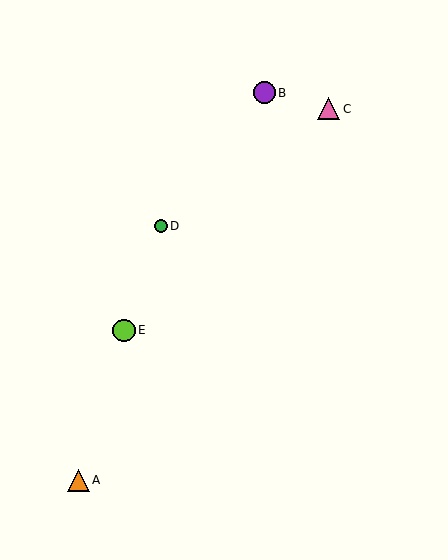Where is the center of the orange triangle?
The center of the orange triangle is at (78, 480).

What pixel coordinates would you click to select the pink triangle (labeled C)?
Click at (329, 109) to select the pink triangle C.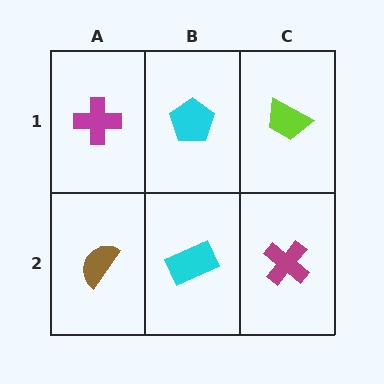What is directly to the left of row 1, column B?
A magenta cross.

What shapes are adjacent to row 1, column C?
A magenta cross (row 2, column C), a cyan pentagon (row 1, column B).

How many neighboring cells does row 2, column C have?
2.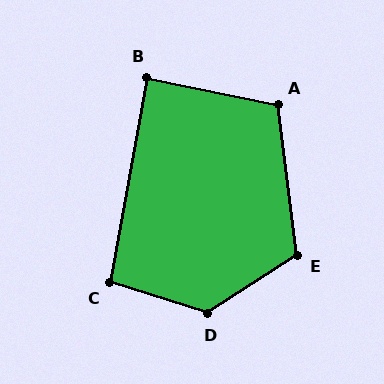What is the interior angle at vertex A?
Approximately 109 degrees (obtuse).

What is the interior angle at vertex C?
Approximately 97 degrees (obtuse).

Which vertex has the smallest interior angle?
B, at approximately 89 degrees.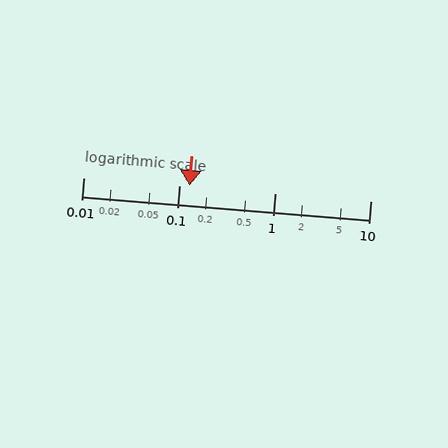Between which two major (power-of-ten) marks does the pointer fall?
The pointer is between 0.1 and 1.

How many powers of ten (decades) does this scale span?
The scale spans 3 decades, from 0.01 to 10.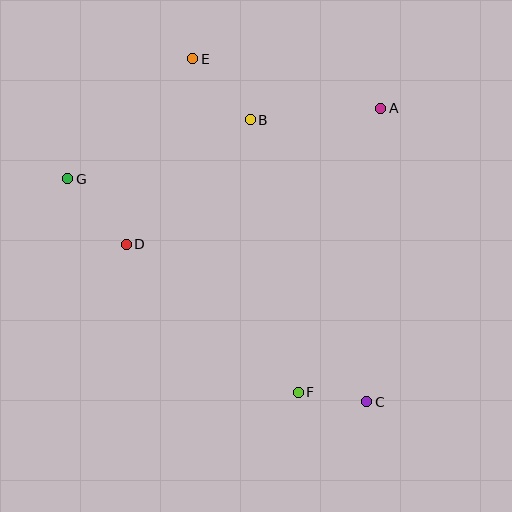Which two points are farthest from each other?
Points C and E are farthest from each other.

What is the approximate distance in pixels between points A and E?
The distance between A and E is approximately 195 pixels.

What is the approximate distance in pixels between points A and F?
The distance between A and F is approximately 296 pixels.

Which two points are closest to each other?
Points C and F are closest to each other.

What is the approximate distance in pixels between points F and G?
The distance between F and G is approximately 314 pixels.